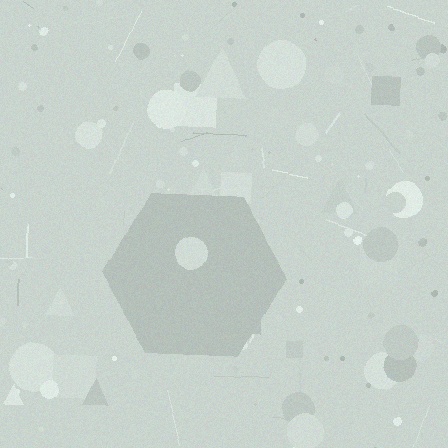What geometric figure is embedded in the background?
A hexagon is embedded in the background.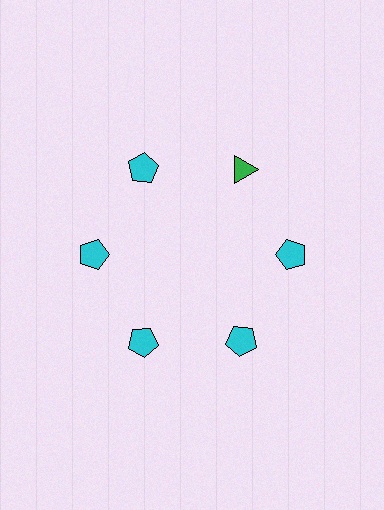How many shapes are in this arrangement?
There are 6 shapes arranged in a ring pattern.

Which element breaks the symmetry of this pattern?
The green triangle at roughly the 1 o'clock position breaks the symmetry. All other shapes are cyan pentagons.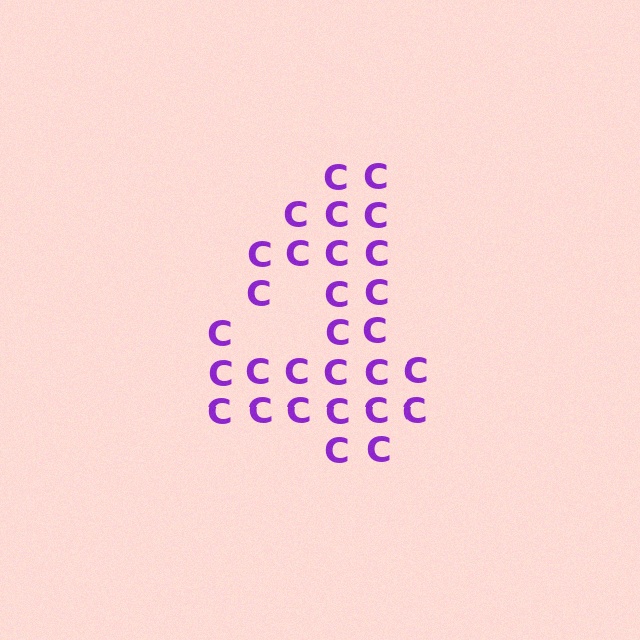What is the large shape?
The large shape is the digit 4.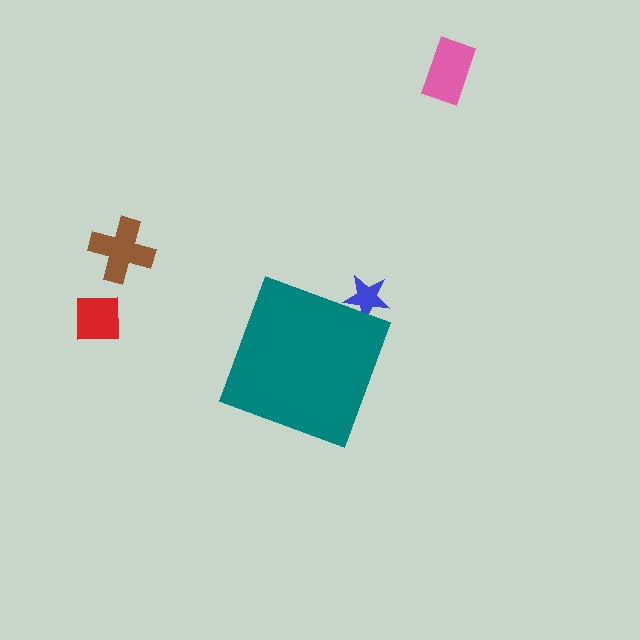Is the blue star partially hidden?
Yes, the blue star is partially hidden behind the teal diamond.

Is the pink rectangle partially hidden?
No, the pink rectangle is fully visible.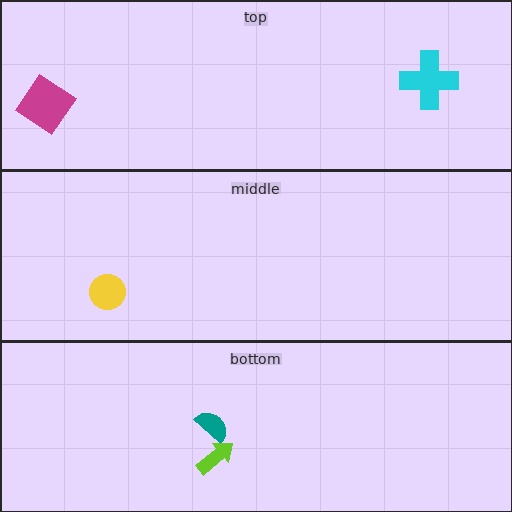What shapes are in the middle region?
The yellow circle.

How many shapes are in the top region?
2.